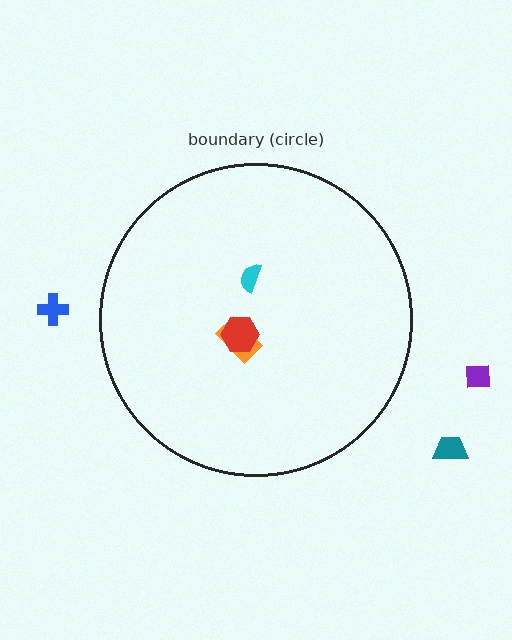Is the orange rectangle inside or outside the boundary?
Inside.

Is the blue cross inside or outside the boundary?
Outside.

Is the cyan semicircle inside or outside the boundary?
Inside.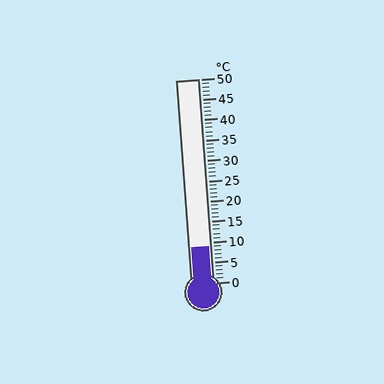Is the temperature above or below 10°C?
The temperature is below 10°C.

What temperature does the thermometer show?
The thermometer shows approximately 9°C.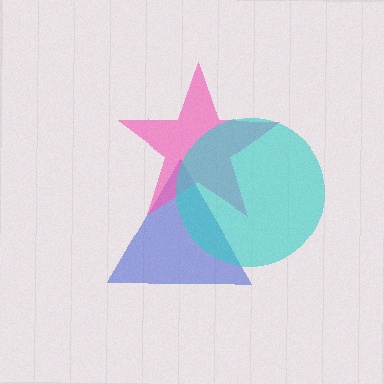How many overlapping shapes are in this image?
There are 3 overlapping shapes in the image.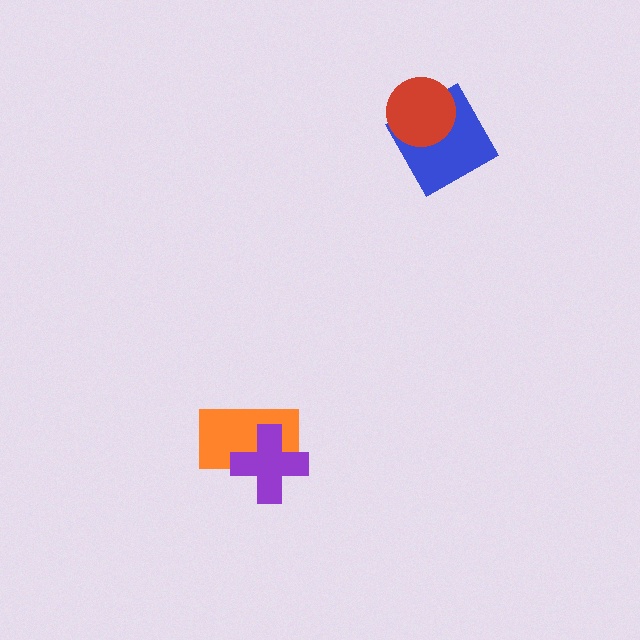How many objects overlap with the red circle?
1 object overlaps with the red circle.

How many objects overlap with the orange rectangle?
1 object overlaps with the orange rectangle.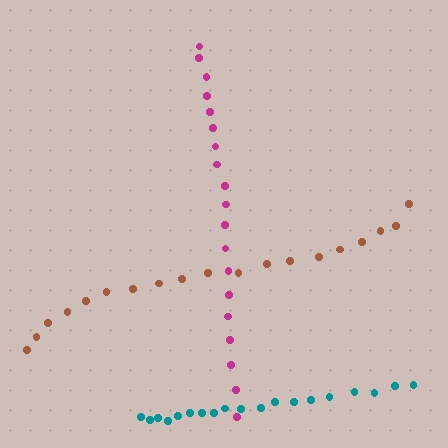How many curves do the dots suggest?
There are 3 distinct paths.